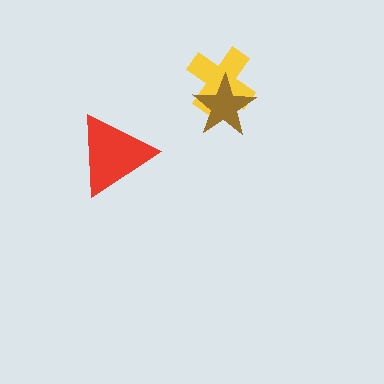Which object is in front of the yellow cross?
The brown star is in front of the yellow cross.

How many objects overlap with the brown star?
1 object overlaps with the brown star.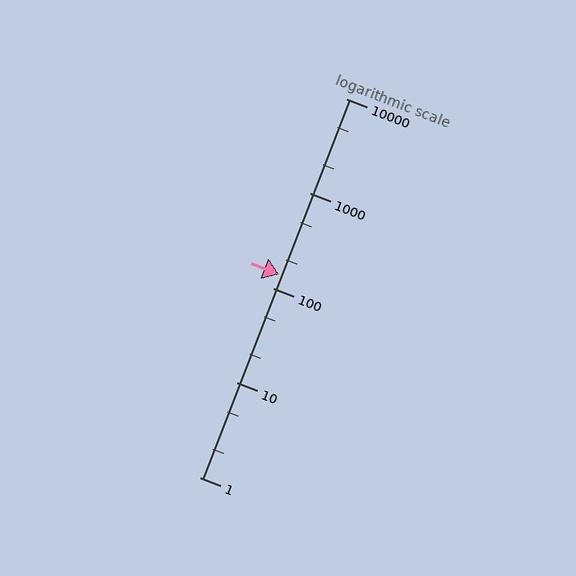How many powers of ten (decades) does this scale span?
The scale spans 4 decades, from 1 to 10000.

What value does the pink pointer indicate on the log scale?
The pointer indicates approximately 140.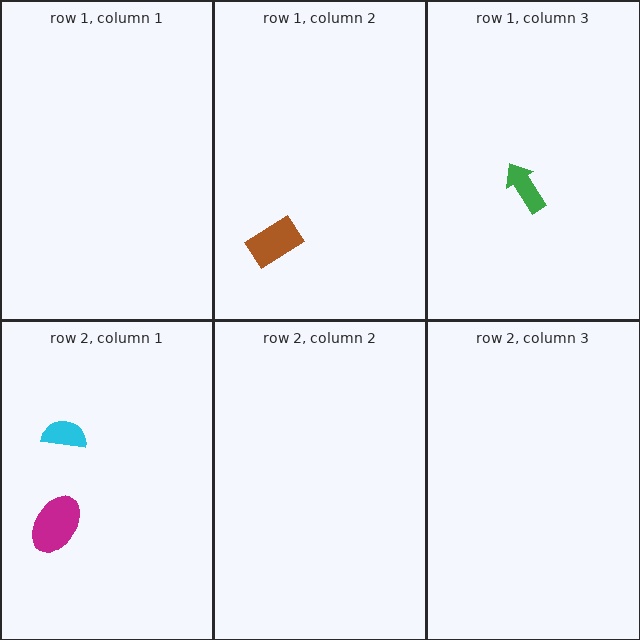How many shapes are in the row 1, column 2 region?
1.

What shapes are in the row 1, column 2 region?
The brown rectangle.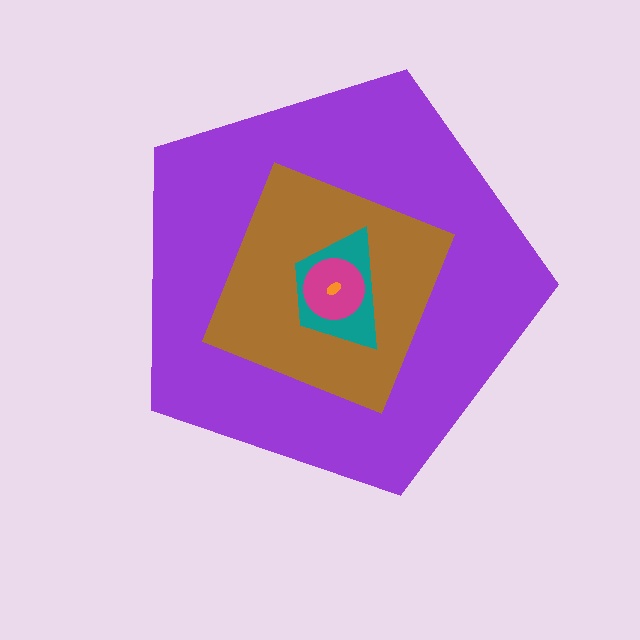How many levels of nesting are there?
5.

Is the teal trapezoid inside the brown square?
Yes.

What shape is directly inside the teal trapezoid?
The magenta circle.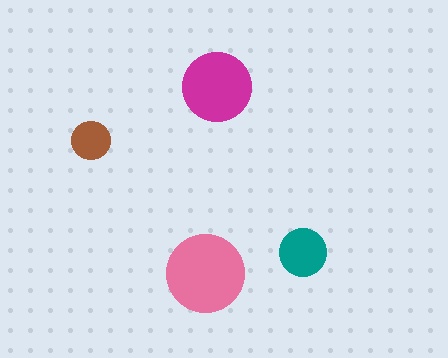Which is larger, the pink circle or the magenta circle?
The pink one.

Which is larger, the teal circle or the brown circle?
The teal one.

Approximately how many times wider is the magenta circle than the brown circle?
About 2 times wider.